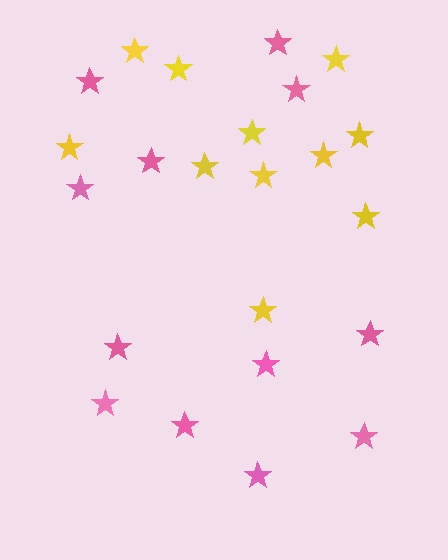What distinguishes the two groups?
There are 2 groups: one group of yellow stars (11) and one group of pink stars (12).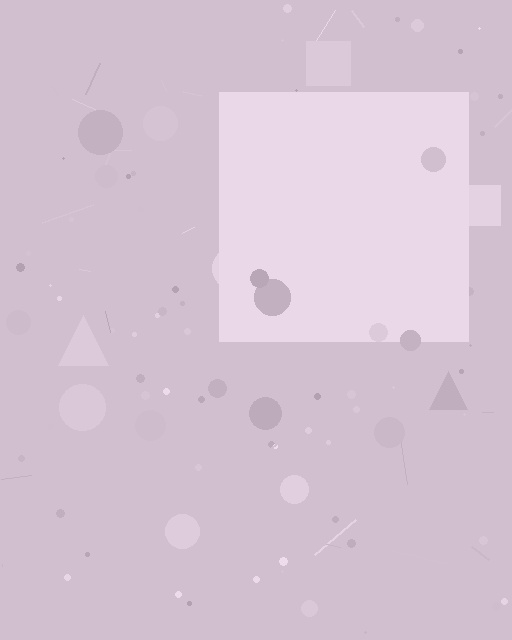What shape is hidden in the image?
A square is hidden in the image.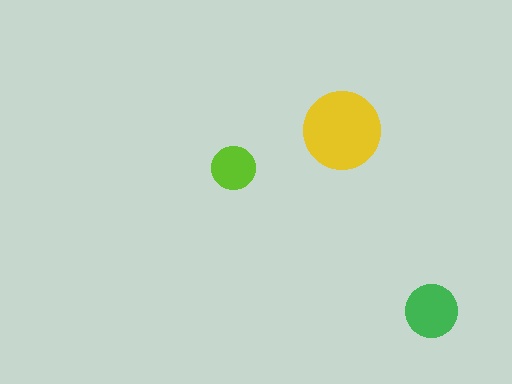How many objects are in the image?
There are 3 objects in the image.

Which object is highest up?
The yellow circle is topmost.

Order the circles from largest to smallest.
the yellow one, the green one, the lime one.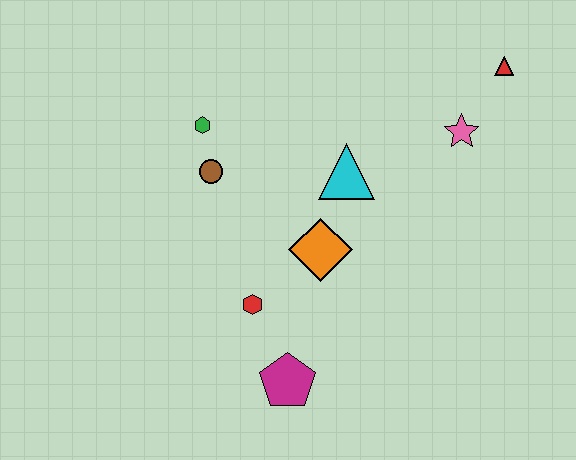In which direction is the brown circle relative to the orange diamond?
The brown circle is to the left of the orange diamond.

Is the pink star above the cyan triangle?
Yes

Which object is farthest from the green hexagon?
The red triangle is farthest from the green hexagon.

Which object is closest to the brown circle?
The green hexagon is closest to the brown circle.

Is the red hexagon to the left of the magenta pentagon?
Yes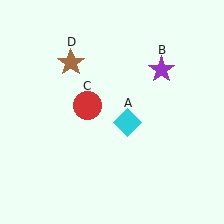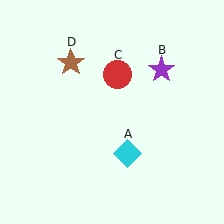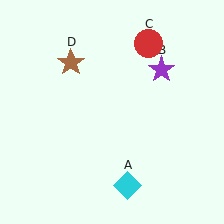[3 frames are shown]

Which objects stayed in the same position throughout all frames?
Purple star (object B) and brown star (object D) remained stationary.